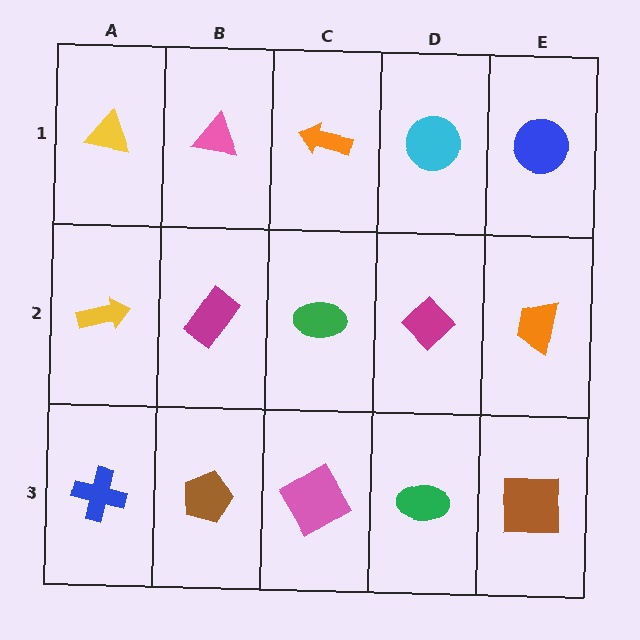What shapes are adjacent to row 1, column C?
A green ellipse (row 2, column C), a pink triangle (row 1, column B), a cyan circle (row 1, column D).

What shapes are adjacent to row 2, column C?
An orange arrow (row 1, column C), a pink square (row 3, column C), a magenta rectangle (row 2, column B), a magenta diamond (row 2, column D).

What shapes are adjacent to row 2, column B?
A pink triangle (row 1, column B), a brown pentagon (row 3, column B), a yellow arrow (row 2, column A), a green ellipse (row 2, column C).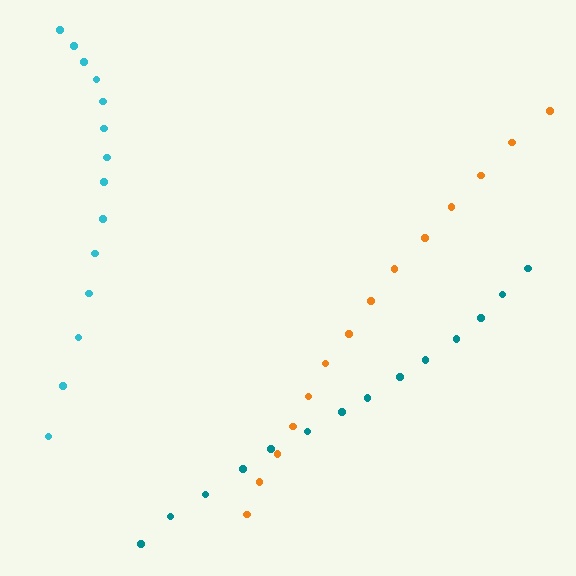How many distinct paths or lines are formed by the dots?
There are 3 distinct paths.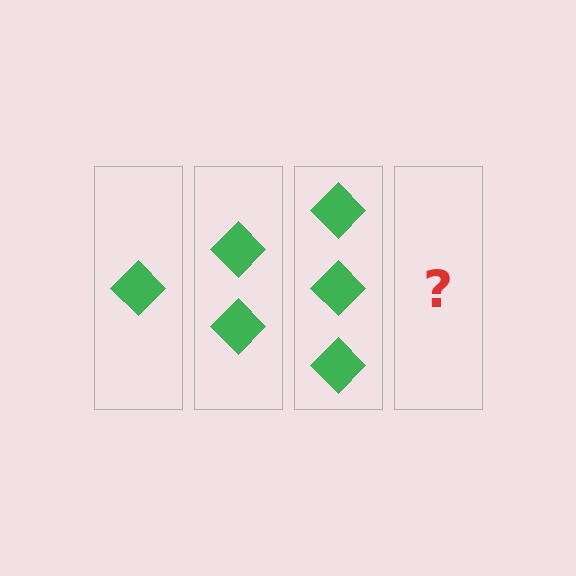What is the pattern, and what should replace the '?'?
The pattern is that each step adds one more diamond. The '?' should be 4 diamonds.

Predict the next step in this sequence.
The next step is 4 diamonds.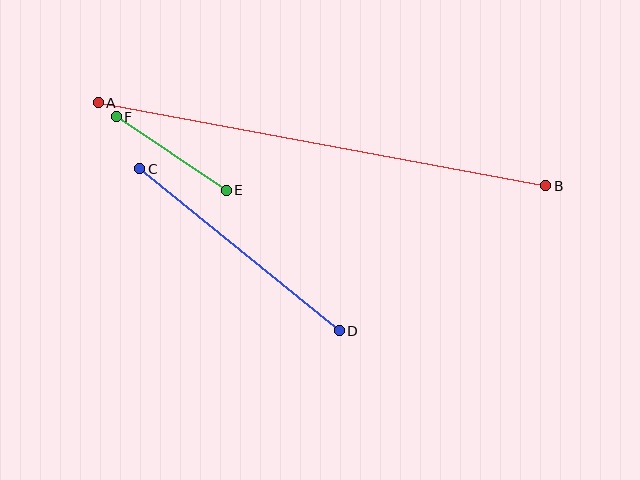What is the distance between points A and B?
The distance is approximately 455 pixels.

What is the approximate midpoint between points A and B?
The midpoint is at approximately (322, 144) pixels.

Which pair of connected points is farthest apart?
Points A and B are farthest apart.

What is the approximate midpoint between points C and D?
The midpoint is at approximately (240, 250) pixels.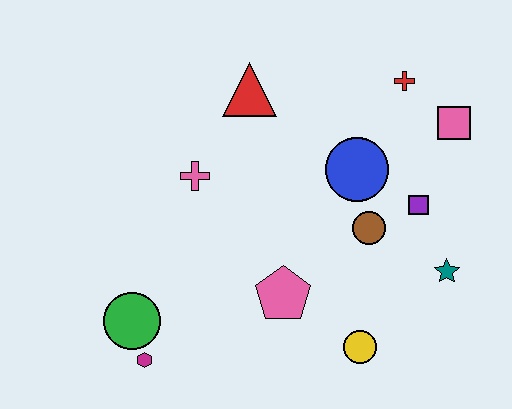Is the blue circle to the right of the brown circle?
No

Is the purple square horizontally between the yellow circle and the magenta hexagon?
No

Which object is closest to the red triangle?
The pink cross is closest to the red triangle.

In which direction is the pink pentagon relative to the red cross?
The pink pentagon is below the red cross.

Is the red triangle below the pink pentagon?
No